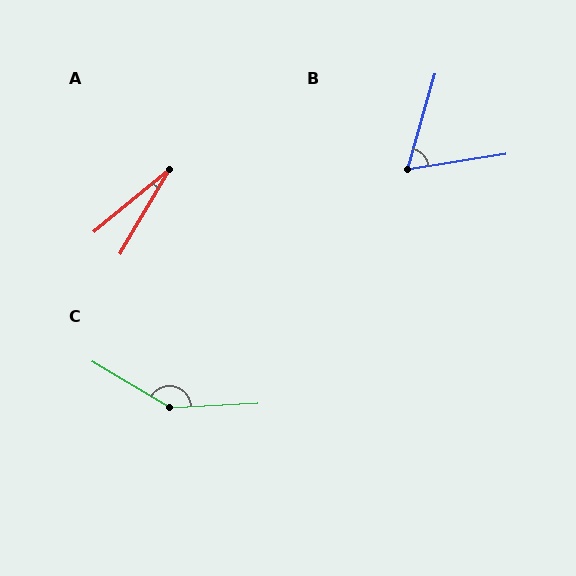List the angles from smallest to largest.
A (20°), B (65°), C (147°).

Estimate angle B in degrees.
Approximately 65 degrees.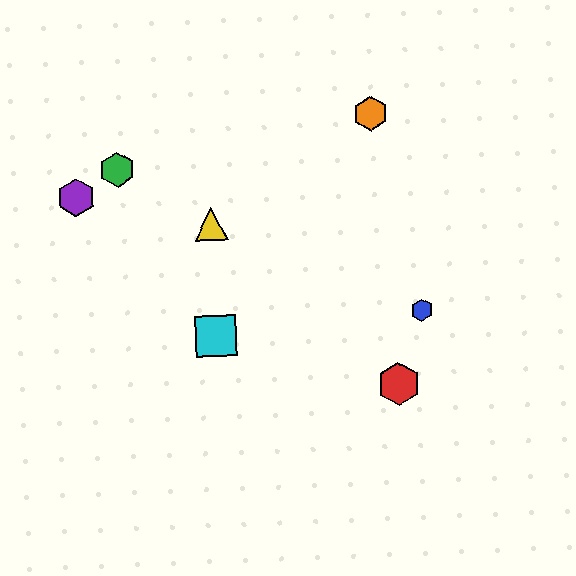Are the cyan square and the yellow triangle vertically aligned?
Yes, both are at x≈216.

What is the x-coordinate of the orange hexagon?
The orange hexagon is at x≈371.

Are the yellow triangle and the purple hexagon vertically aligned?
No, the yellow triangle is at x≈211 and the purple hexagon is at x≈76.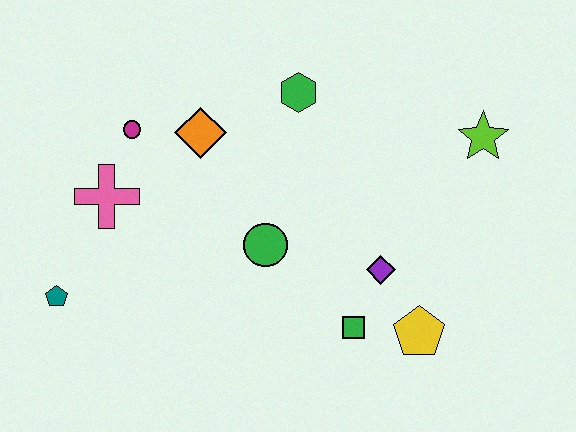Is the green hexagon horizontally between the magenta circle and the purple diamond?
Yes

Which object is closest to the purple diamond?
The green square is closest to the purple diamond.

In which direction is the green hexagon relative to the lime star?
The green hexagon is to the left of the lime star.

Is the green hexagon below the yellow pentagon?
No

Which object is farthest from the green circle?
The lime star is farthest from the green circle.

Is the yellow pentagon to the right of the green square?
Yes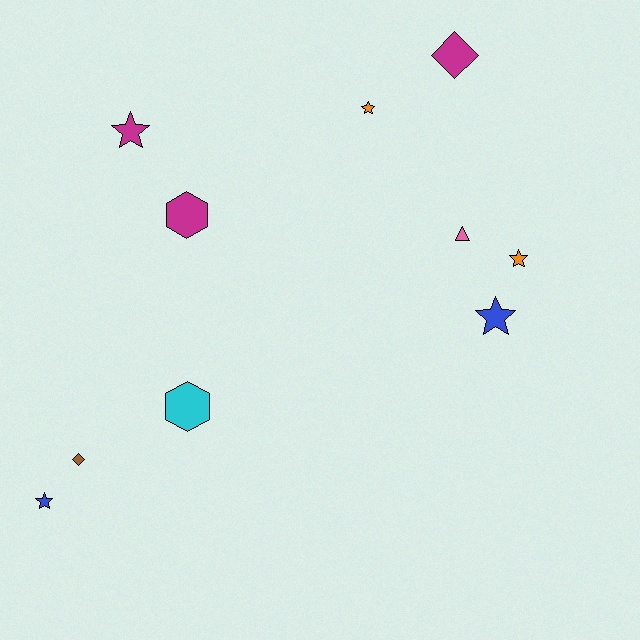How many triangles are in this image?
There is 1 triangle.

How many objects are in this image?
There are 10 objects.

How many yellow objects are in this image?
There are no yellow objects.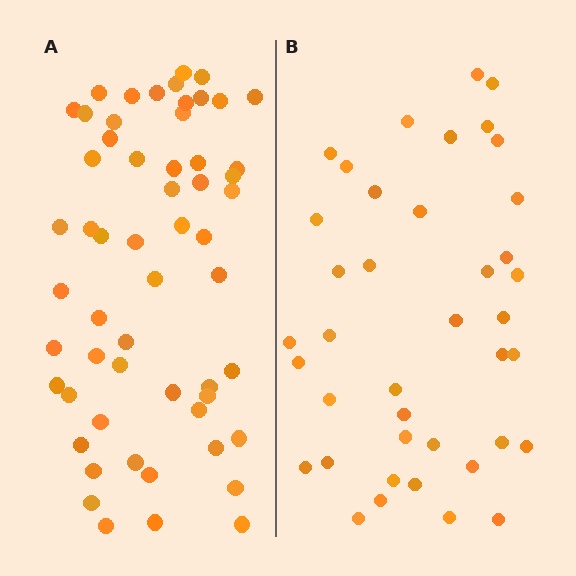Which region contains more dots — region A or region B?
Region A (the left region) has more dots.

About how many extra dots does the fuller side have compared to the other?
Region A has approximately 15 more dots than region B.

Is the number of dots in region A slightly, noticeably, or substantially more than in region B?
Region A has noticeably more, but not dramatically so. The ratio is roughly 1.4 to 1.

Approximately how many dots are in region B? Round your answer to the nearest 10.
About 40 dots.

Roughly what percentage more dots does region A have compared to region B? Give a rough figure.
About 40% more.